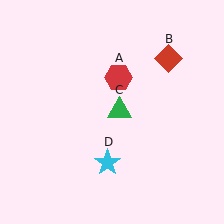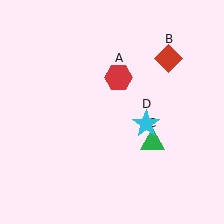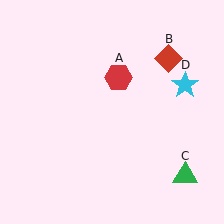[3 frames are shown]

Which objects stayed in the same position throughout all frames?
Red hexagon (object A) and red diamond (object B) remained stationary.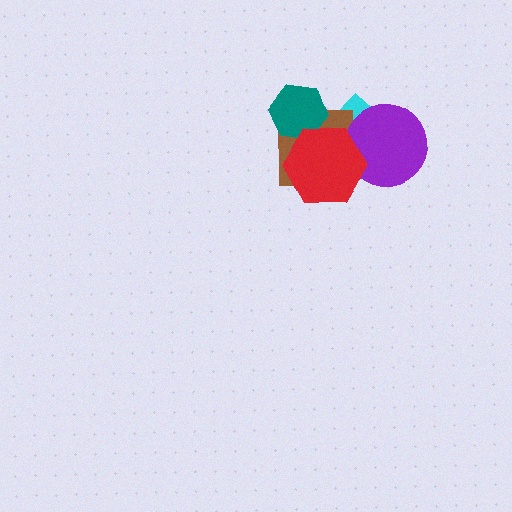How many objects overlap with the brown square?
3 objects overlap with the brown square.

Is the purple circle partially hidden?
Yes, it is partially covered by another shape.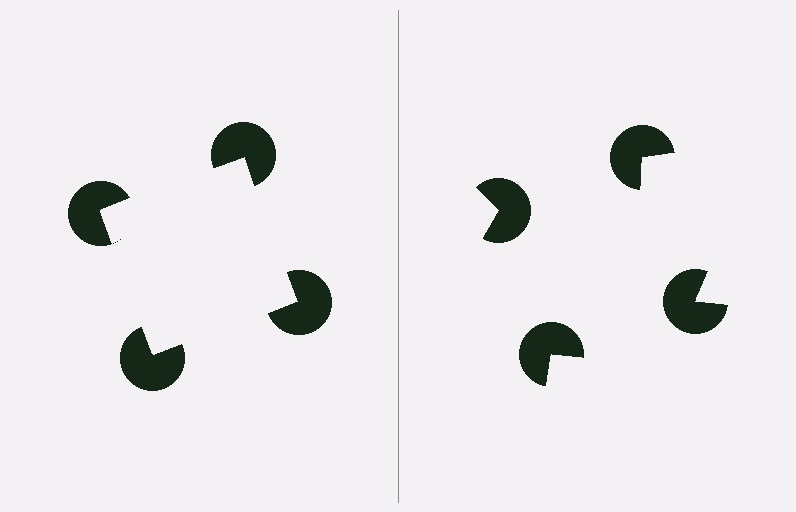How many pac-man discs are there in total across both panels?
8 — 4 on each side.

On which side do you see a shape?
An illusory square appears on the left side. On the right side the wedge cuts are rotated, so no coherent shape forms.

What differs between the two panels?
The pac-man discs are positioned identically on both sides; only the wedge orientations differ. On the left they align to a square; on the right they are misaligned.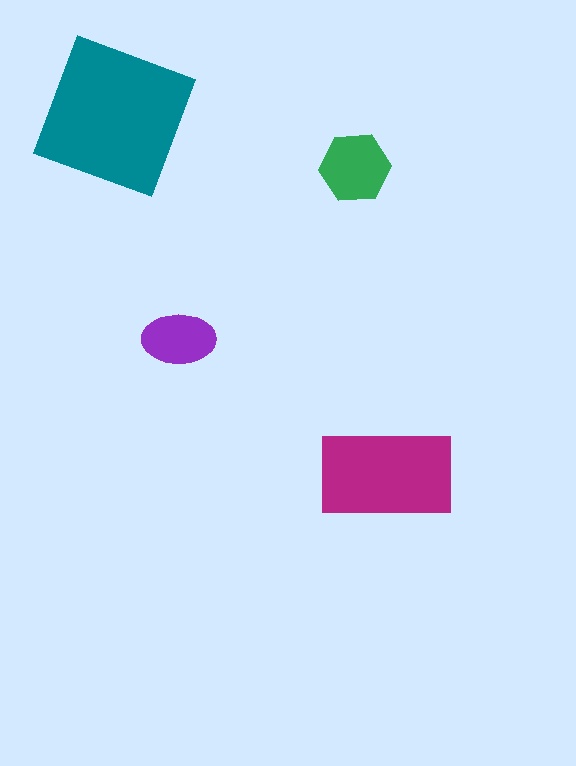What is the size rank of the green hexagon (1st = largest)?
3rd.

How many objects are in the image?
There are 4 objects in the image.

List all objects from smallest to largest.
The purple ellipse, the green hexagon, the magenta rectangle, the teal square.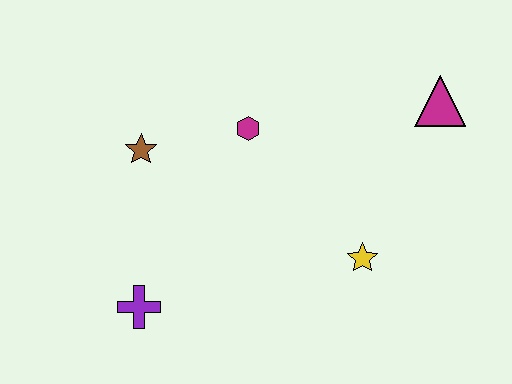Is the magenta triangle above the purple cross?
Yes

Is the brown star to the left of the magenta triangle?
Yes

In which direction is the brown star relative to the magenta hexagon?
The brown star is to the left of the magenta hexagon.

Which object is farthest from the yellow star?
The brown star is farthest from the yellow star.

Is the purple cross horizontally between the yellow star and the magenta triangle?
No